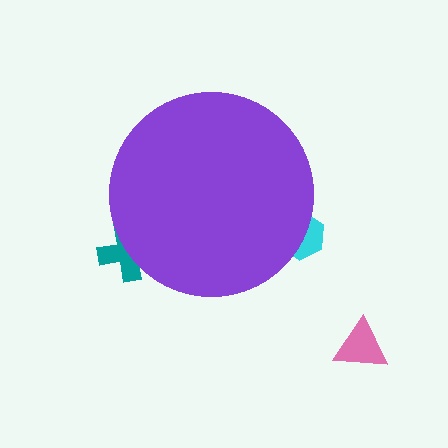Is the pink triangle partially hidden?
No, the pink triangle is fully visible.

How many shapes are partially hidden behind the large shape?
2 shapes are partially hidden.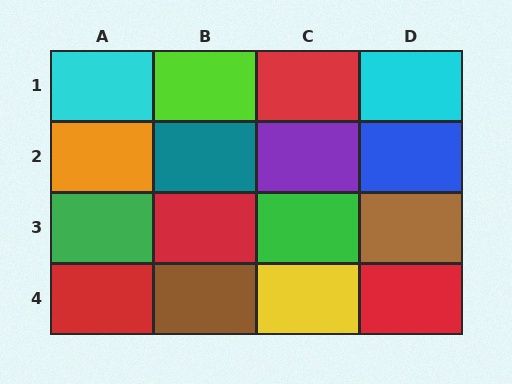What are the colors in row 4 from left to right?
Red, brown, yellow, red.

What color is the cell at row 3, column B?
Red.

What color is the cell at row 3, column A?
Green.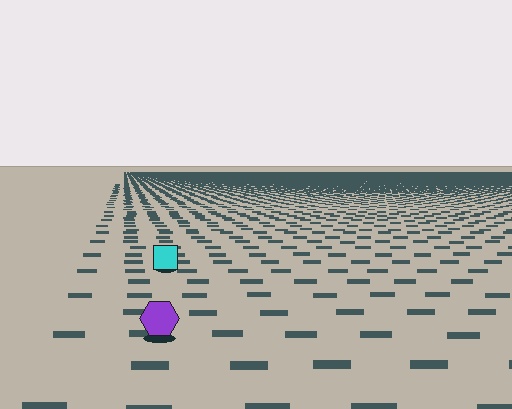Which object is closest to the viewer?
The purple hexagon is closest. The texture marks near it are larger and more spread out.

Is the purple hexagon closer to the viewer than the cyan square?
Yes. The purple hexagon is closer — you can tell from the texture gradient: the ground texture is coarser near it.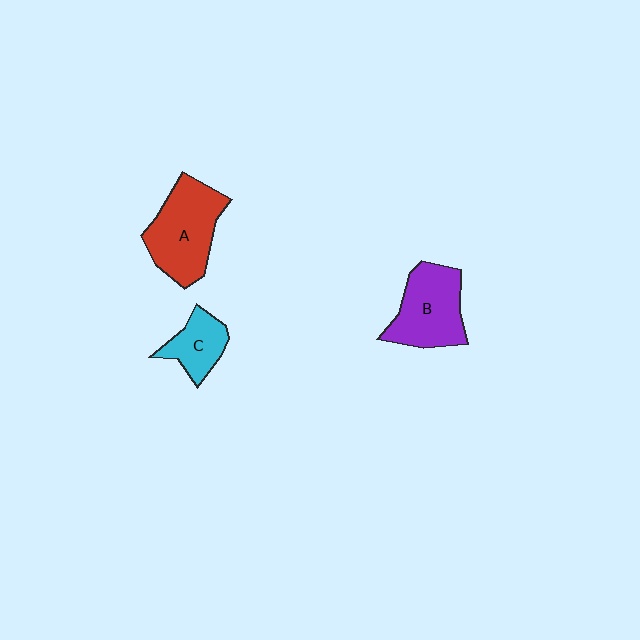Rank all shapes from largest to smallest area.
From largest to smallest: A (red), B (purple), C (cyan).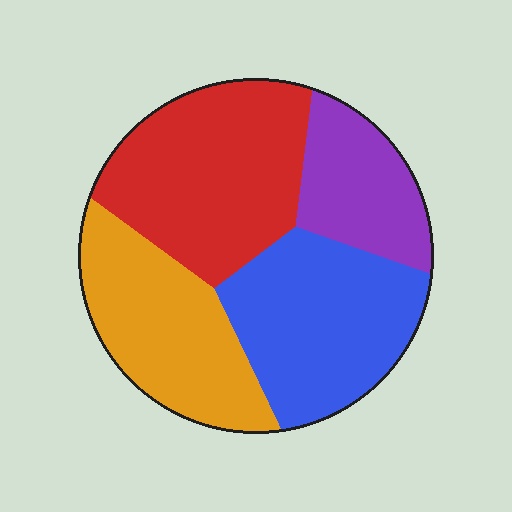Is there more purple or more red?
Red.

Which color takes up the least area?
Purple, at roughly 15%.